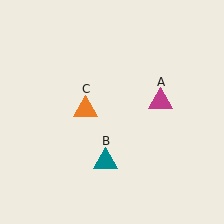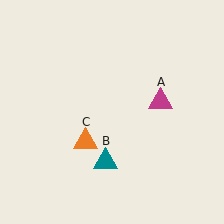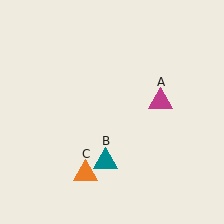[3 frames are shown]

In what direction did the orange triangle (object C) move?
The orange triangle (object C) moved down.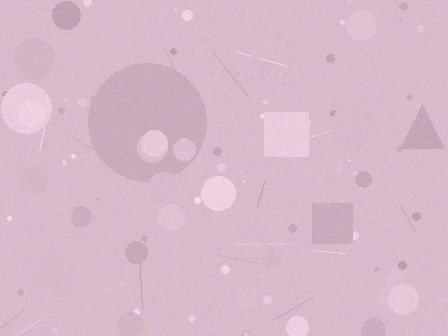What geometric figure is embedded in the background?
A circle is embedded in the background.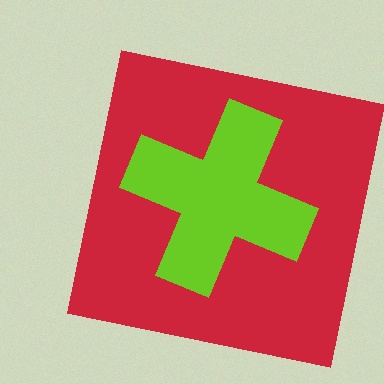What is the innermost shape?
The lime cross.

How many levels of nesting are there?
2.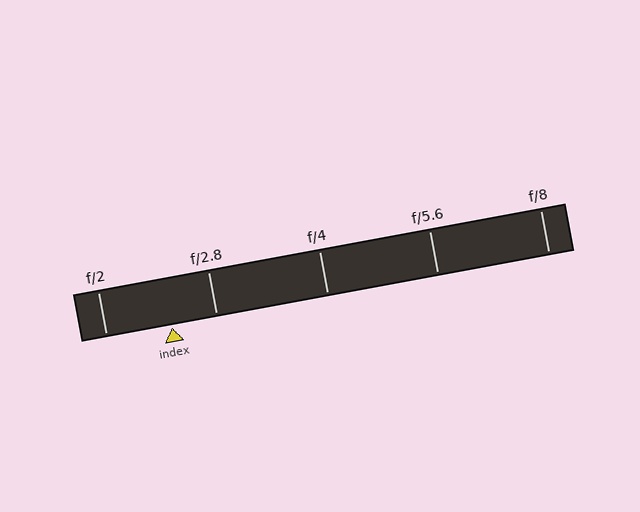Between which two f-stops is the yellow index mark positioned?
The index mark is between f/2 and f/2.8.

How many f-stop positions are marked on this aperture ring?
There are 5 f-stop positions marked.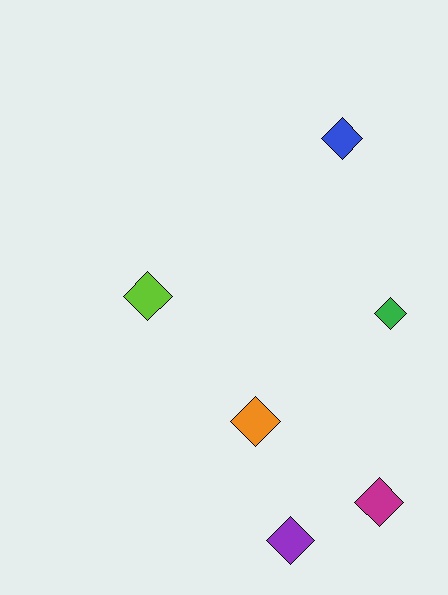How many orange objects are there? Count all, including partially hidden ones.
There is 1 orange object.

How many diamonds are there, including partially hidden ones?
There are 6 diamonds.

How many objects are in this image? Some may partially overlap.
There are 6 objects.